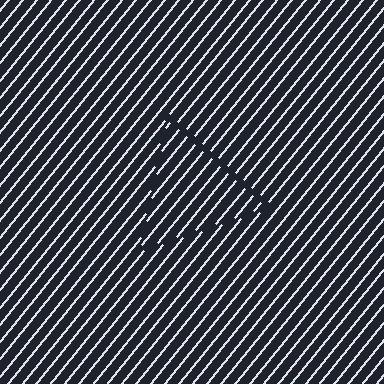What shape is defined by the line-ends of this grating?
An illusory triangle. The interior of the shape contains the same grating, shifted by half a period — the contour is defined by the phase discontinuity where line-ends from the inner and outer gratings abut.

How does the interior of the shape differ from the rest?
The interior of the shape contains the same grating, shifted by half a period — the contour is defined by the phase discontinuity where line-ends from the inner and outer gratings abut.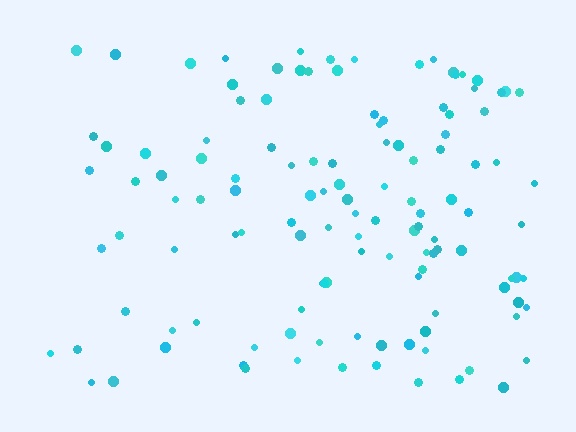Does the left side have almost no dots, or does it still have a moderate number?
Still a moderate number, just noticeably fewer than the right.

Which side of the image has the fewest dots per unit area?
The left.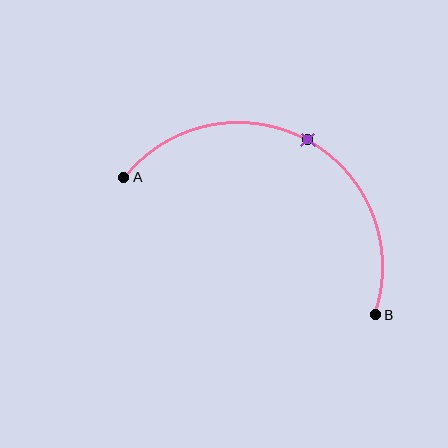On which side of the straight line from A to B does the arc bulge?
The arc bulges above the straight line connecting A and B.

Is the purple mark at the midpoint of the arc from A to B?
Yes. The purple mark lies on the arc at equal arc-length from both A and B — it is the arc midpoint.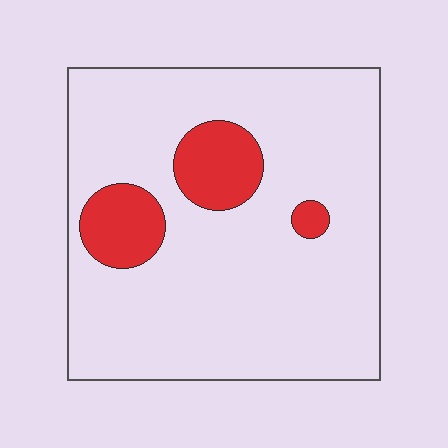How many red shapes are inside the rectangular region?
3.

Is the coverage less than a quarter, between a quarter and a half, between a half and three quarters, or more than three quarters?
Less than a quarter.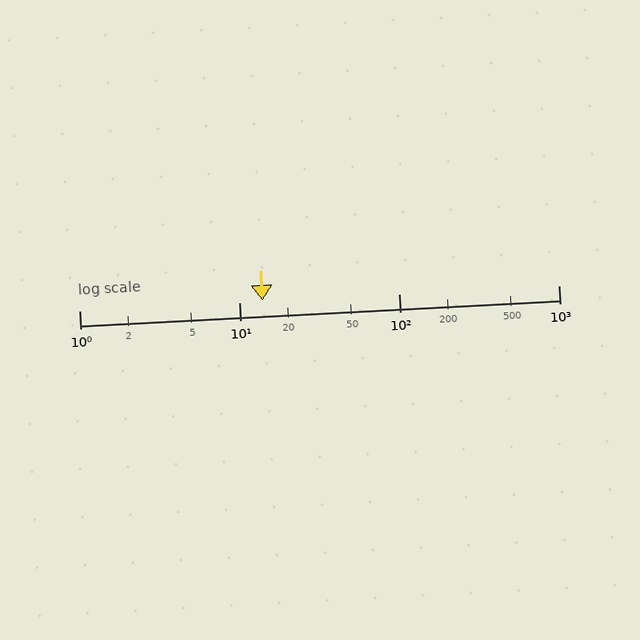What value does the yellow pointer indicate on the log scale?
The pointer indicates approximately 14.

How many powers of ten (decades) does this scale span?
The scale spans 3 decades, from 1 to 1000.